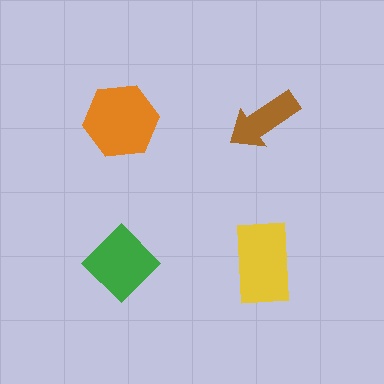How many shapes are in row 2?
2 shapes.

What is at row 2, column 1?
A green diamond.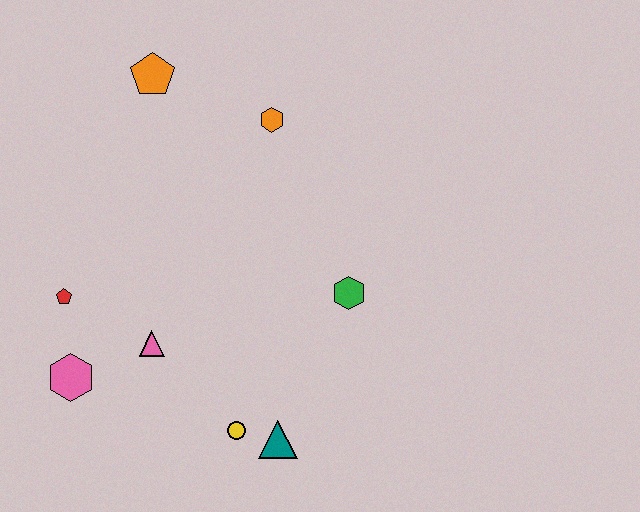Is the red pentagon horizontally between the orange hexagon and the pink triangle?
No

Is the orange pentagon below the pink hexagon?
No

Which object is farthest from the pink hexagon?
The orange hexagon is farthest from the pink hexagon.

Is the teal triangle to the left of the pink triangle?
No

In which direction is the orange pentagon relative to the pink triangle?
The orange pentagon is above the pink triangle.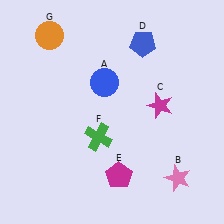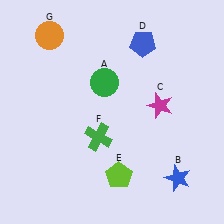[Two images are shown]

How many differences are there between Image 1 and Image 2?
There are 3 differences between the two images.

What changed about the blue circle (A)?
In Image 1, A is blue. In Image 2, it changed to green.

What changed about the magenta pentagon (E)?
In Image 1, E is magenta. In Image 2, it changed to lime.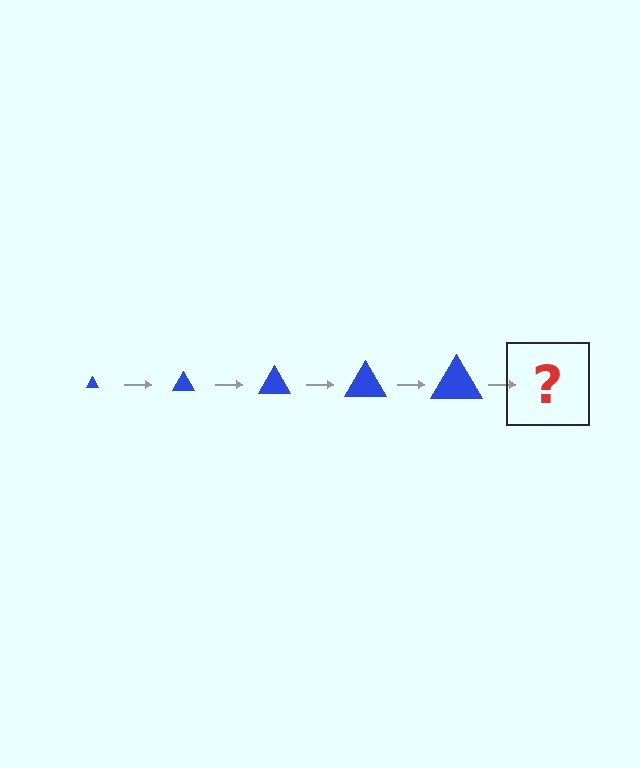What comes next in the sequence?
The next element should be a blue triangle, larger than the previous one.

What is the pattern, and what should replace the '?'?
The pattern is that the triangle gets progressively larger each step. The '?' should be a blue triangle, larger than the previous one.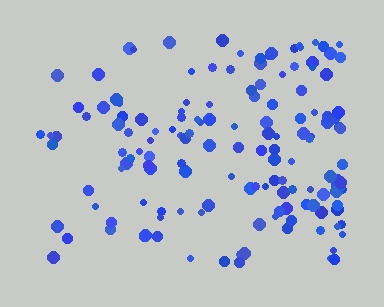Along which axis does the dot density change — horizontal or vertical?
Horizontal.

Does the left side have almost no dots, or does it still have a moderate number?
Still a moderate number, just noticeably fewer than the right.